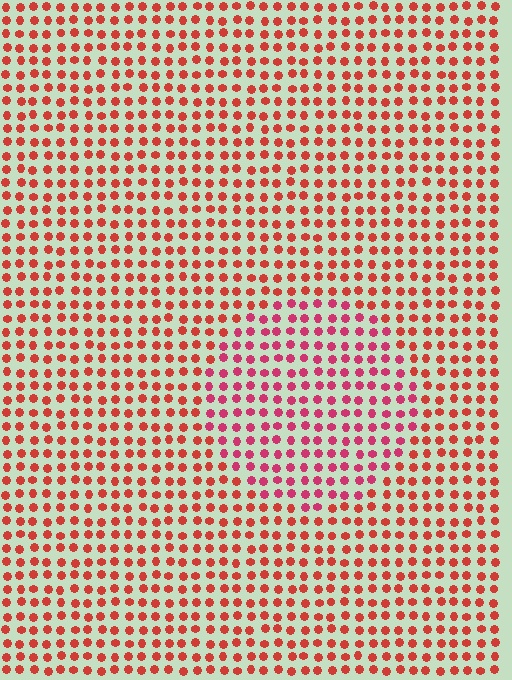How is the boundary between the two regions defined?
The boundary is defined purely by a slight shift in hue (about 26 degrees). Spacing, size, and orientation are identical on both sides.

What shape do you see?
I see a circle.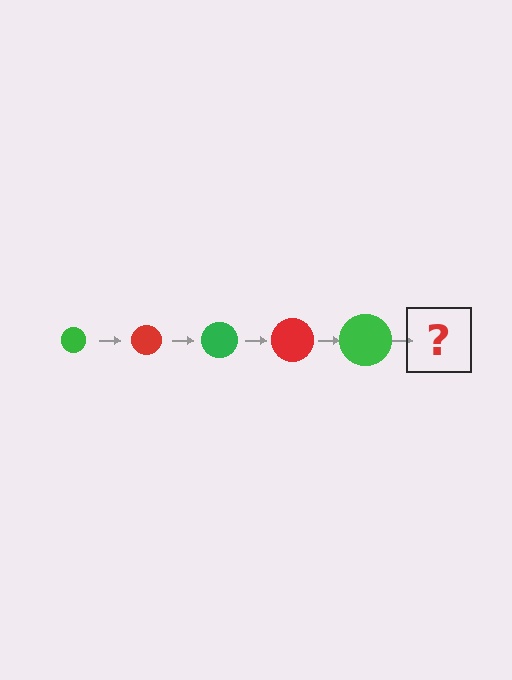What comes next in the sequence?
The next element should be a red circle, larger than the previous one.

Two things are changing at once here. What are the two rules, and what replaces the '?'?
The two rules are that the circle grows larger each step and the color cycles through green and red. The '?' should be a red circle, larger than the previous one.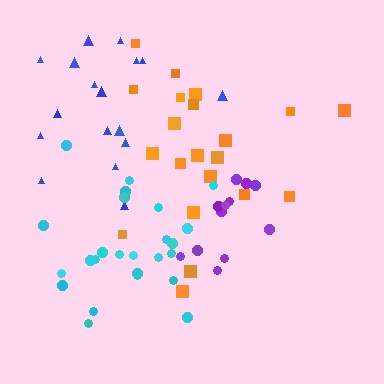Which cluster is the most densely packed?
Purple.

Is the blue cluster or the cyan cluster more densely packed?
Cyan.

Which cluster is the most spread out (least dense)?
Blue.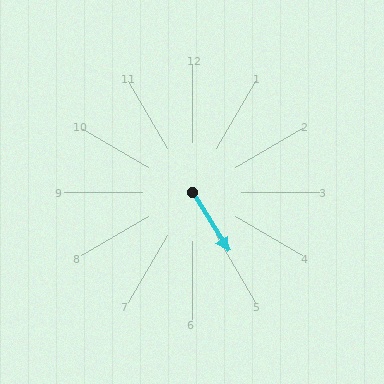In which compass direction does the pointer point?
Southeast.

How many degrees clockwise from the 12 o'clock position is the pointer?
Approximately 148 degrees.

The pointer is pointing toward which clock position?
Roughly 5 o'clock.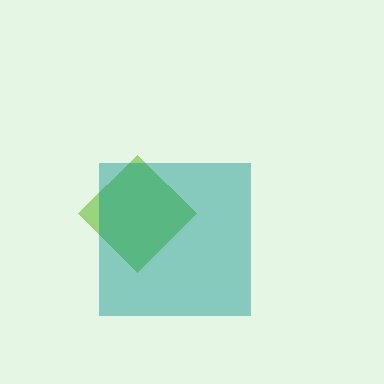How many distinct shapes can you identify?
There are 2 distinct shapes: a lime diamond, a teal square.